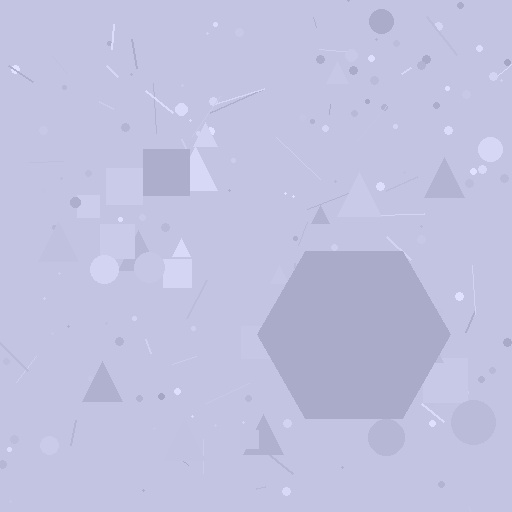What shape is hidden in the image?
A hexagon is hidden in the image.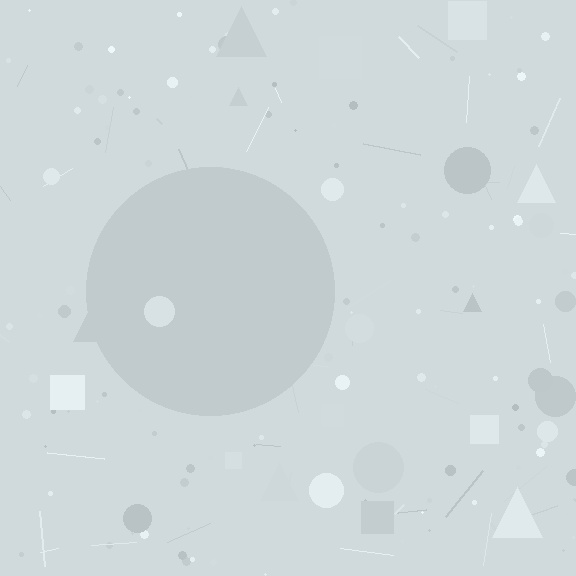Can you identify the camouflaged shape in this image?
The camouflaged shape is a circle.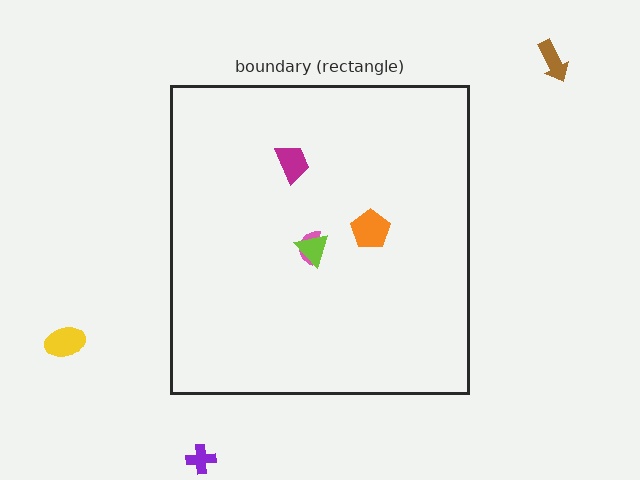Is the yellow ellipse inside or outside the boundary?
Outside.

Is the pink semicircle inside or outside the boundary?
Inside.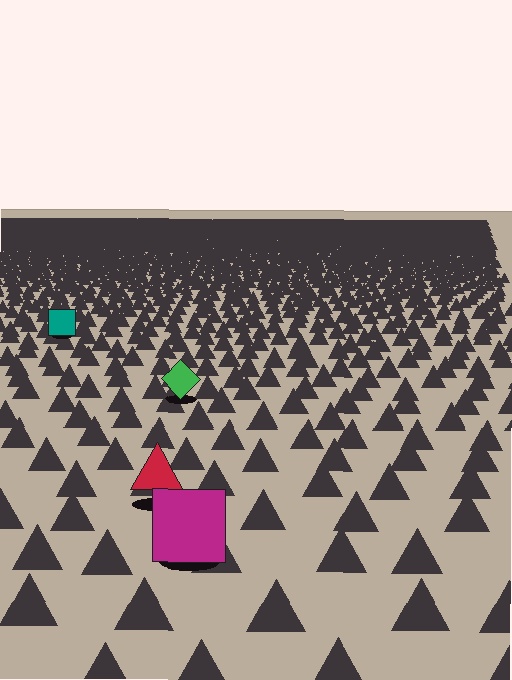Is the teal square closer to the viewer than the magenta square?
No. The magenta square is closer — you can tell from the texture gradient: the ground texture is coarser near it.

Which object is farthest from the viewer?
The teal square is farthest from the viewer. It appears smaller and the ground texture around it is denser.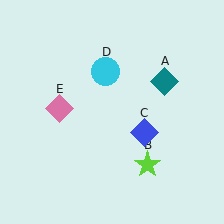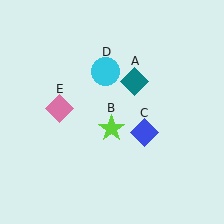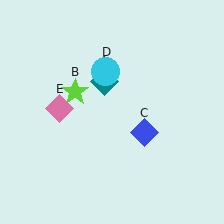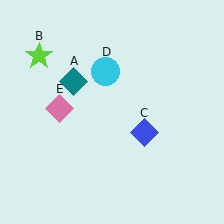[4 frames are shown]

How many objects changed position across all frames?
2 objects changed position: teal diamond (object A), lime star (object B).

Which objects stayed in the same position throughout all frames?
Blue diamond (object C) and cyan circle (object D) and pink diamond (object E) remained stationary.